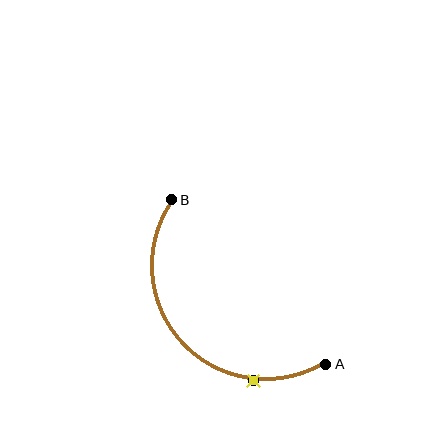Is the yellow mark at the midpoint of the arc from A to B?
No. The yellow mark lies on the arc but is closer to endpoint A. The arc midpoint would be at the point on the curve equidistant along the arc from both A and B.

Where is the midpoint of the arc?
The arc midpoint is the point on the curve farthest from the straight line joining A and B. It sits below and to the left of that line.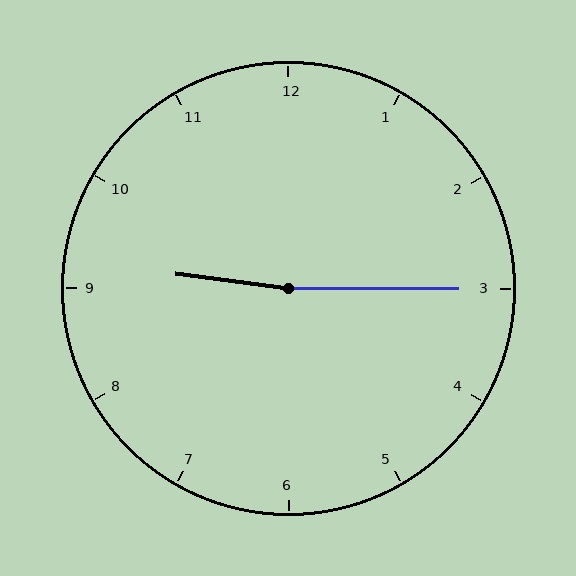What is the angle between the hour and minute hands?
Approximately 172 degrees.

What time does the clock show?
9:15.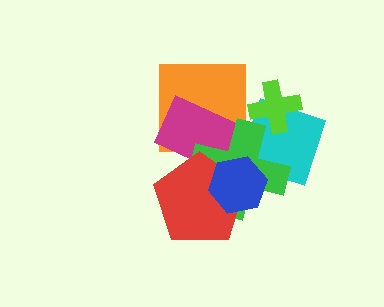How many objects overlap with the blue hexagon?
4 objects overlap with the blue hexagon.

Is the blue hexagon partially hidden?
No, no other shape covers it.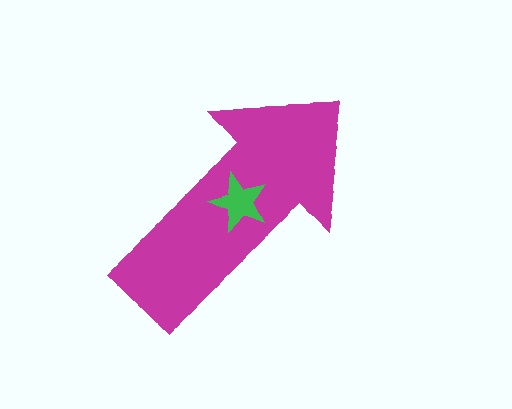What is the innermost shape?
The green star.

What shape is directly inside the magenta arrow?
The green star.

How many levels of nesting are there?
2.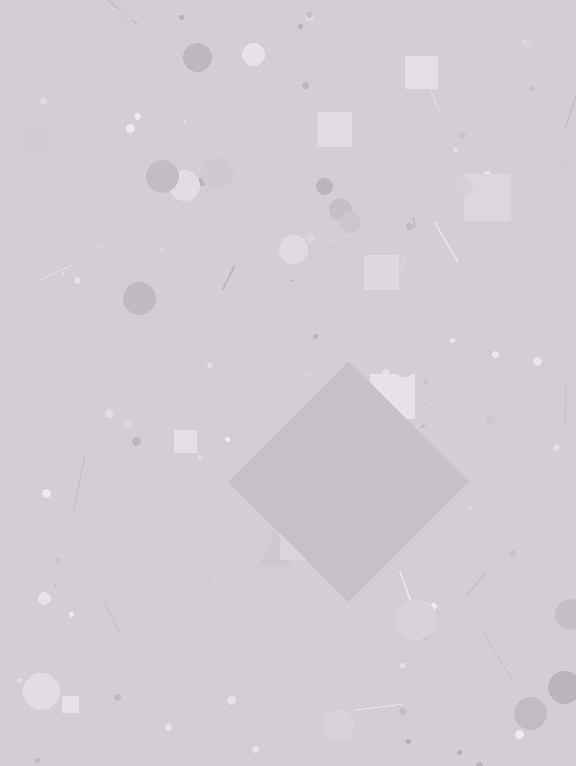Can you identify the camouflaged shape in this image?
The camouflaged shape is a diamond.